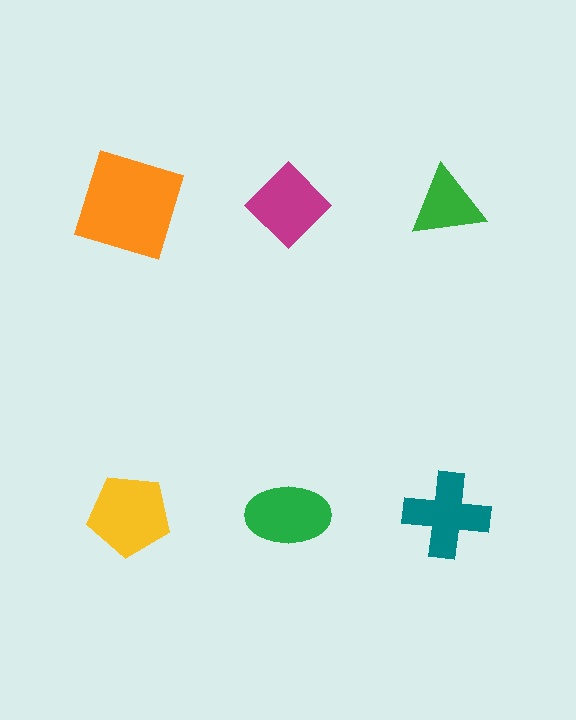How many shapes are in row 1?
3 shapes.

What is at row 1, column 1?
An orange square.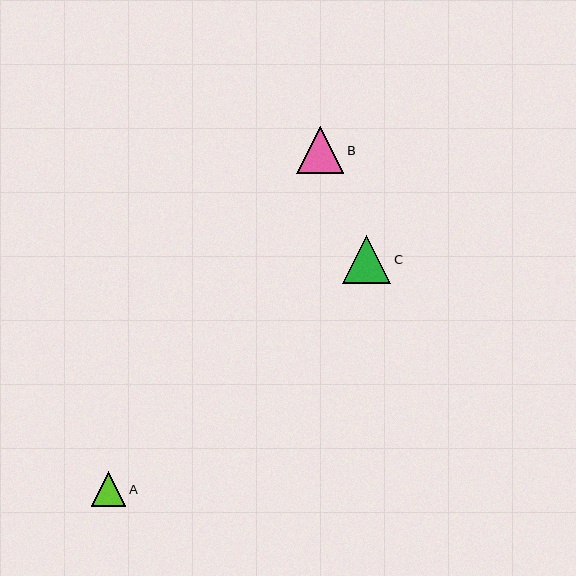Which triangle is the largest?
Triangle C is the largest with a size of approximately 48 pixels.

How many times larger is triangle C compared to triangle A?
Triangle C is approximately 1.4 times the size of triangle A.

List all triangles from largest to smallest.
From largest to smallest: C, B, A.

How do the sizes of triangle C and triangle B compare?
Triangle C and triangle B are approximately the same size.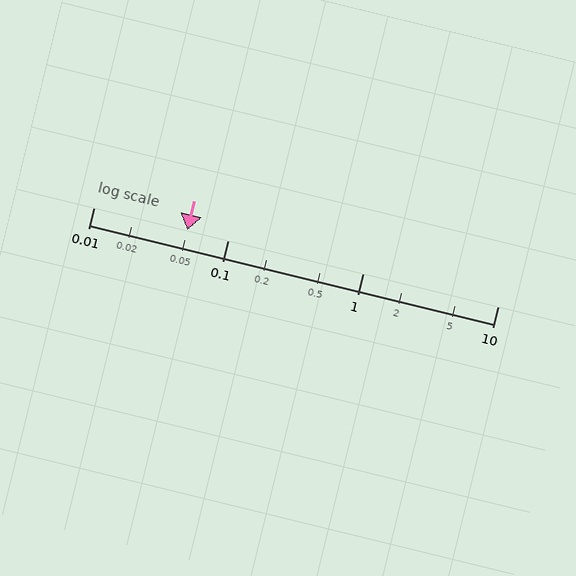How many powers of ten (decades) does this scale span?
The scale spans 3 decades, from 0.01 to 10.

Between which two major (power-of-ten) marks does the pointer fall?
The pointer is between 0.01 and 0.1.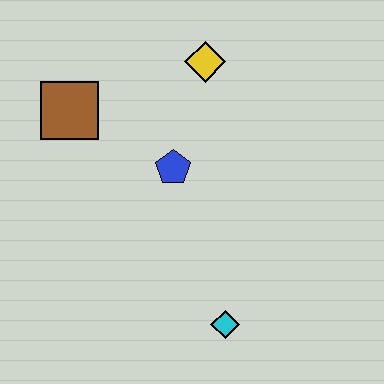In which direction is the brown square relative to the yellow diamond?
The brown square is to the left of the yellow diamond.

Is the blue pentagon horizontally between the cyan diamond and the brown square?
Yes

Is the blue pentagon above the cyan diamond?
Yes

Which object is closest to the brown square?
The blue pentagon is closest to the brown square.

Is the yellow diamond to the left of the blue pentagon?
No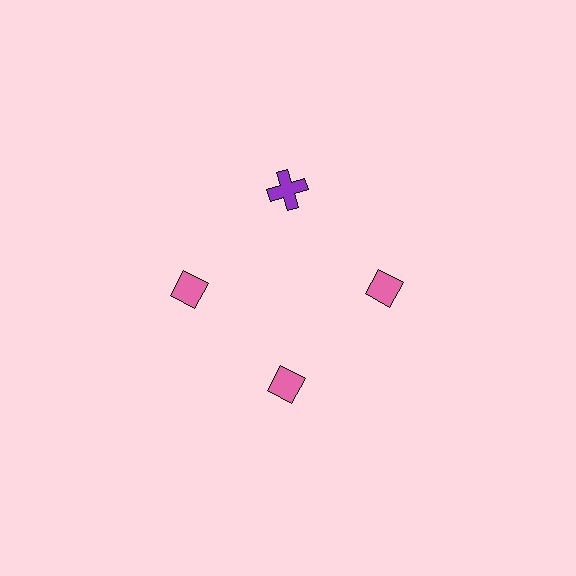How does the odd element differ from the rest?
It differs in both color (purple instead of pink) and shape (cross instead of diamond).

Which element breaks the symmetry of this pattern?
The purple cross at roughly the 12 o'clock position breaks the symmetry. All other shapes are pink diamonds.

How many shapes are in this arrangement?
There are 4 shapes arranged in a ring pattern.